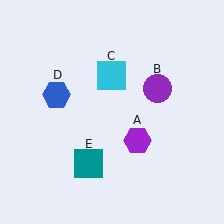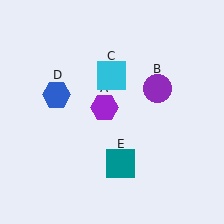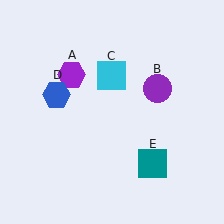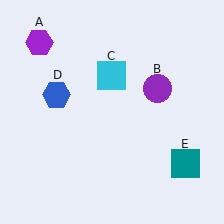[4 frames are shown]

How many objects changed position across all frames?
2 objects changed position: purple hexagon (object A), teal square (object E).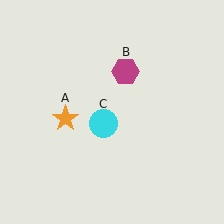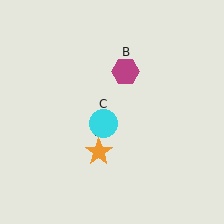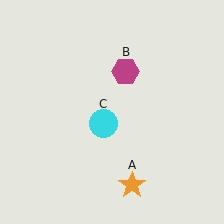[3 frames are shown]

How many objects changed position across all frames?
1 object changed position: orange star (object A).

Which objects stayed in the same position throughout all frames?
Magenta hexagon (object B) and cyan circle (object C) remained stationary.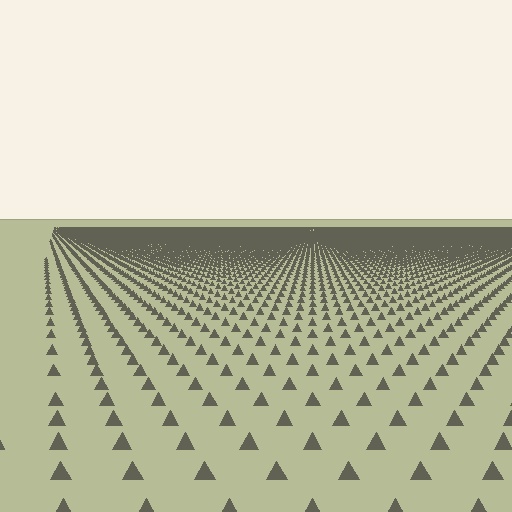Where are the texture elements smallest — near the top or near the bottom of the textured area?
Near the top.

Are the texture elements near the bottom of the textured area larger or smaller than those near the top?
Larger. Near the bottom, elements are closer to the viewer and appear at a bigger on-screen size.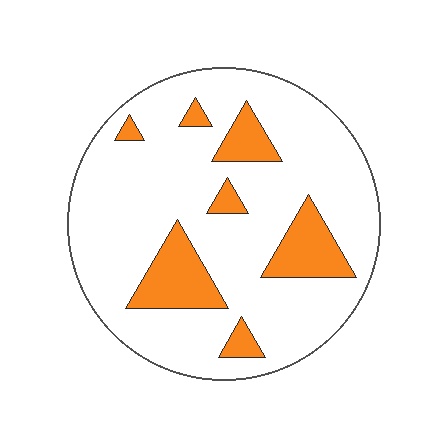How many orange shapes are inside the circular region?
7.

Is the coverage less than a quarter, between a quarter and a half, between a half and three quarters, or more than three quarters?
Less than a quarter.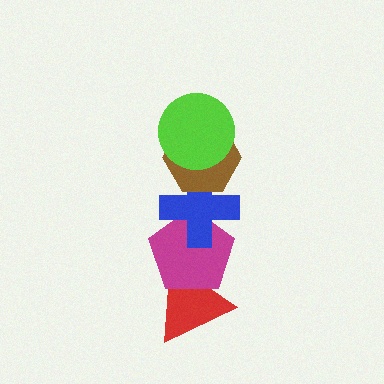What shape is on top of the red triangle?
The magenta pentagon is on top of the red triangle.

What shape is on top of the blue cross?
The brown hexagon is on top of the blue cross.